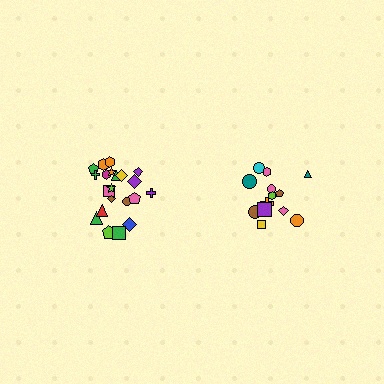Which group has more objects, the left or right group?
The left group.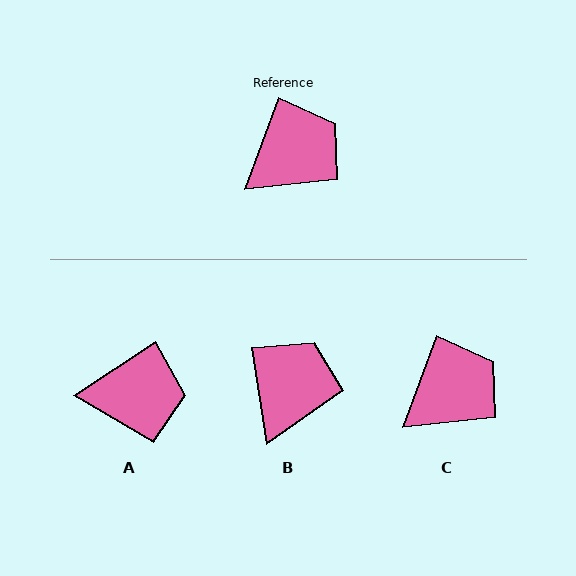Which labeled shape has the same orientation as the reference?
C.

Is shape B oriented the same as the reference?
No, it is off by about 29 degrees.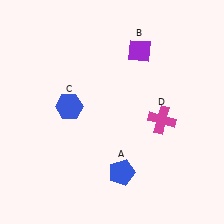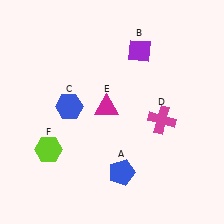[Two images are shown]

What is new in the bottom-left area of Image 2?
A lime hexagon (F) was added in the bottom-left area of Image 2.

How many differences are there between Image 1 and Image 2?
There are 2 differences between the two images.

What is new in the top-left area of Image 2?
A magenta triangle (E) was added in the top-left area of Image 2.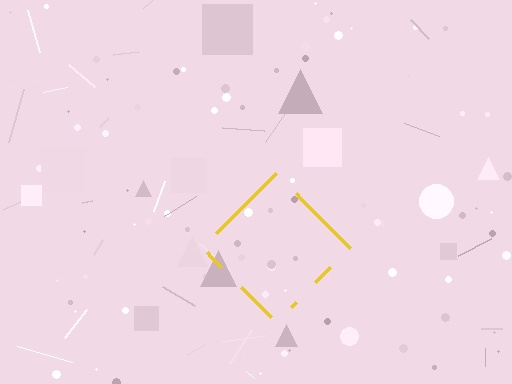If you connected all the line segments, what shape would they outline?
They would outline a diamond.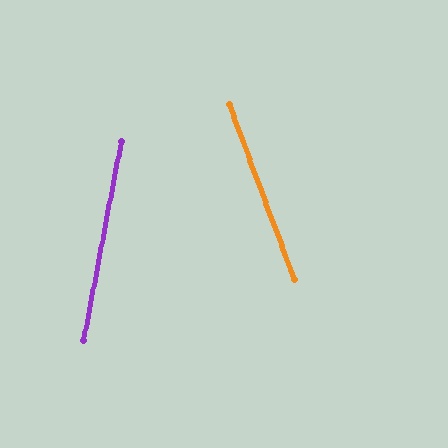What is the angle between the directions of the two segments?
Approximately 31 degrees.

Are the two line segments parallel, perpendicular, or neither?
Neither parallel nor perpendicular — they differ by about 31°.